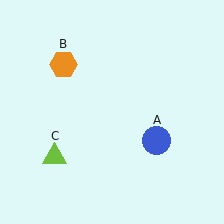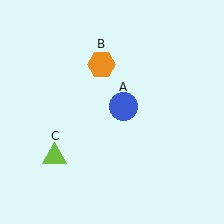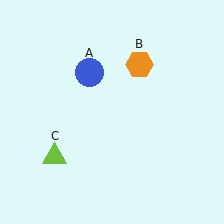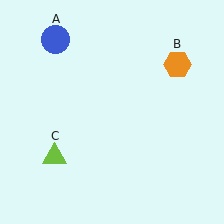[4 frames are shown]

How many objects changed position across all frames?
2 objects changed position: blue circle (object A), orange hexagon (object B).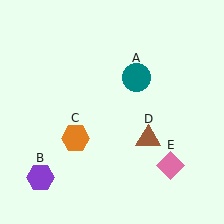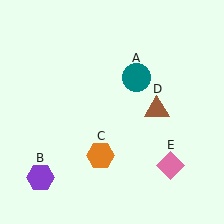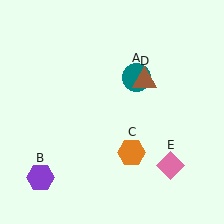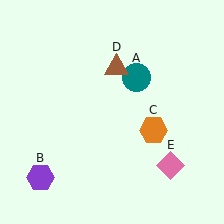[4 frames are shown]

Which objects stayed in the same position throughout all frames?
Teal circle (object A) and purple hexagon (object B) and pink diamond (object E) remained stationary.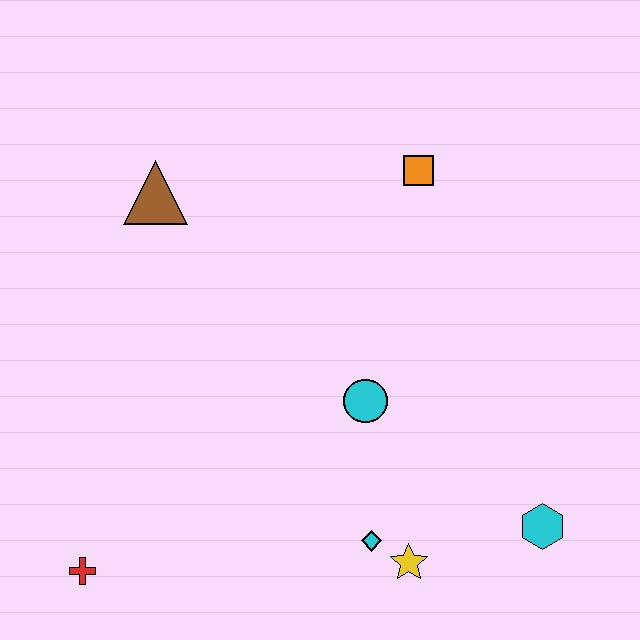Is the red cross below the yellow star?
Yes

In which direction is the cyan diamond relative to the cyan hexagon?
The cyan diamond is to the left of the cyan hexagon.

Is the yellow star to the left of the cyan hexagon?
Yes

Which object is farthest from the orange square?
The red cross is farthest from the orange square.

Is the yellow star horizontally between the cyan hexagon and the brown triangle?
Yes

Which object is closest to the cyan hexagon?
The yellow star is closest to the cyan hexagon.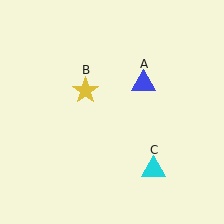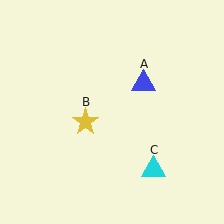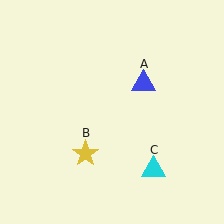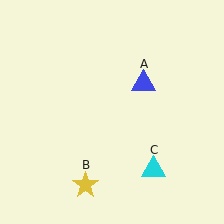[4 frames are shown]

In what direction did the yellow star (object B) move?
The yellow star (object B) moved down.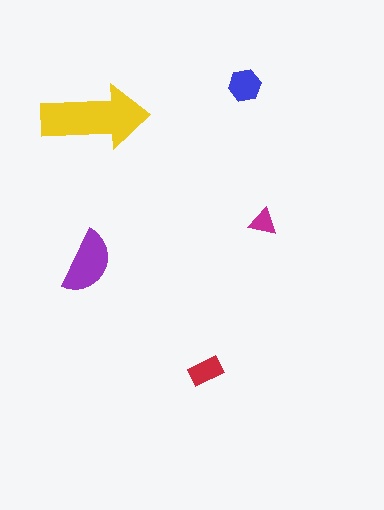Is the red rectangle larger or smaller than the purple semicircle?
Smaller.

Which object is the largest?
The yellow arrow.